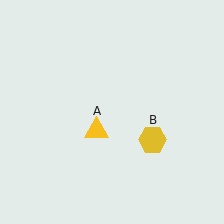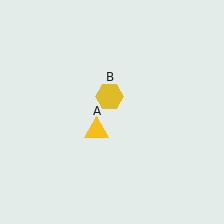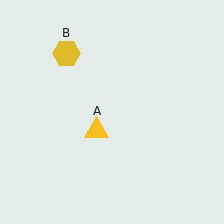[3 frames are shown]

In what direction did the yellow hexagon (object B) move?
The yellow hexagon (object B) moved up and to the left.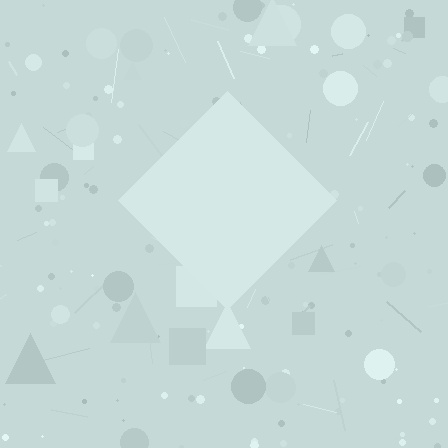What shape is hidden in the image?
A diamond is hidden in the image.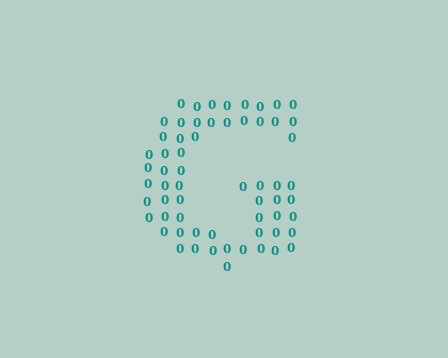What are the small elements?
The small elements are digit 0's.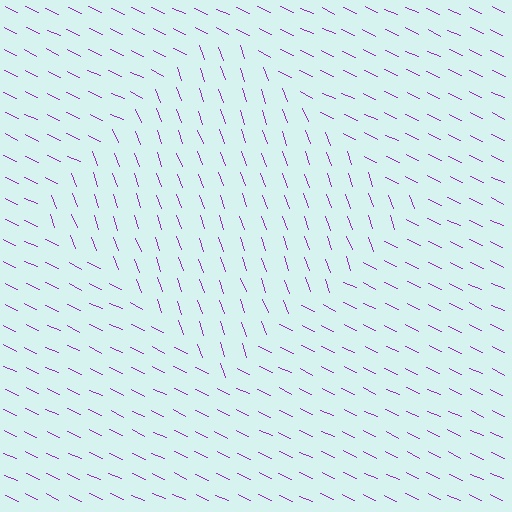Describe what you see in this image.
The image is filled with small purple line segments. A diamond region in the image has lines oriented differently from the surrounding lines, creating a visible texture boundary.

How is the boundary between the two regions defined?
The boundary is defined purely by a change in line orientation (approximately 45 degrees difference). All lines are the same color and thickness.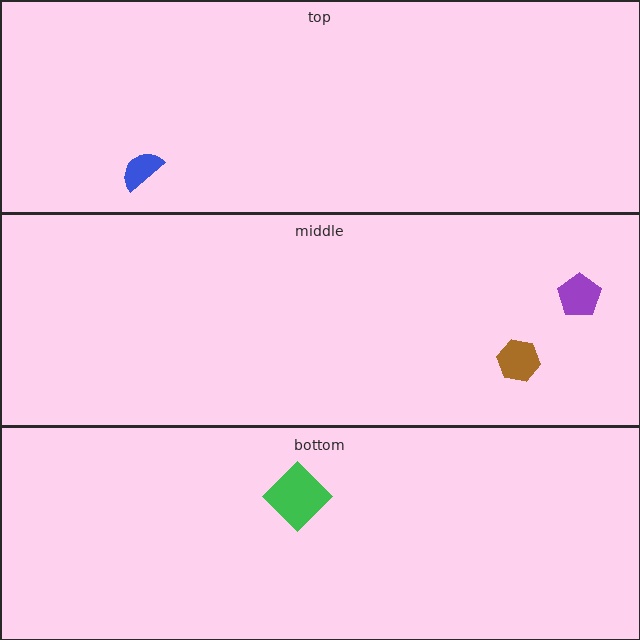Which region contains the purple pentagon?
The middle region.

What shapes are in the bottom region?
The green diamond.